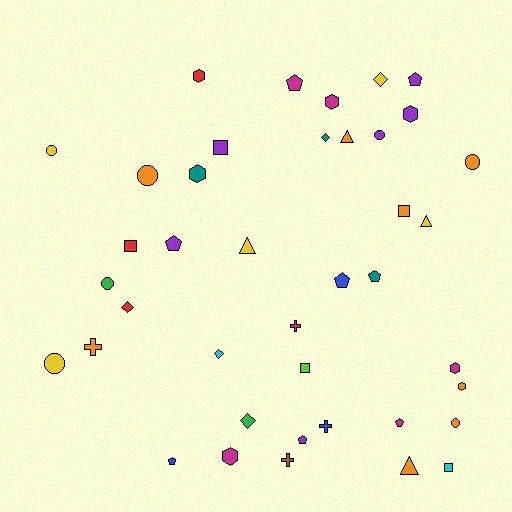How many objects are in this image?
There are 40 objects.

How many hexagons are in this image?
There are 7 hexagons.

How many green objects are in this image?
There are 2 green objects.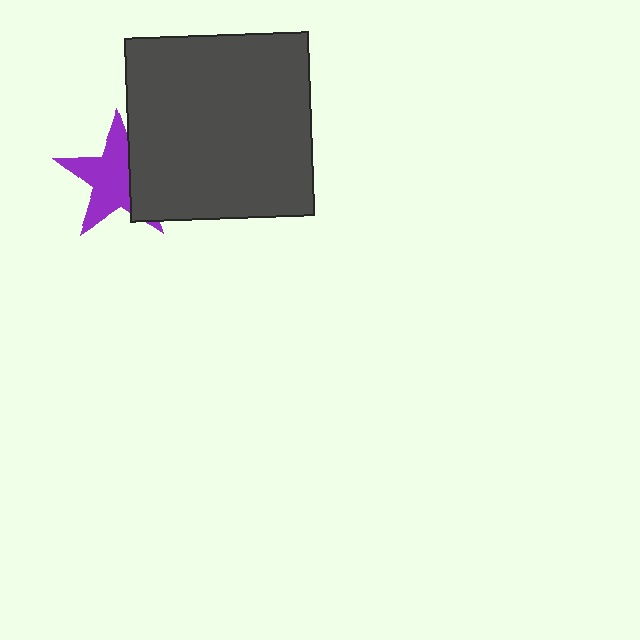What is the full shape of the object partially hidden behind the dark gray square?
The partially hidden object is a purple star.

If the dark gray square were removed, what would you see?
You would see the complete purple star.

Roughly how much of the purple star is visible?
About half of it is visible (roughly 65%).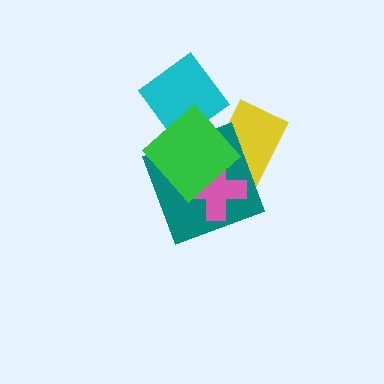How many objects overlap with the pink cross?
3 objects overlap with the pink cross.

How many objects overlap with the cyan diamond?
1 object overlaps with the cyan diamond.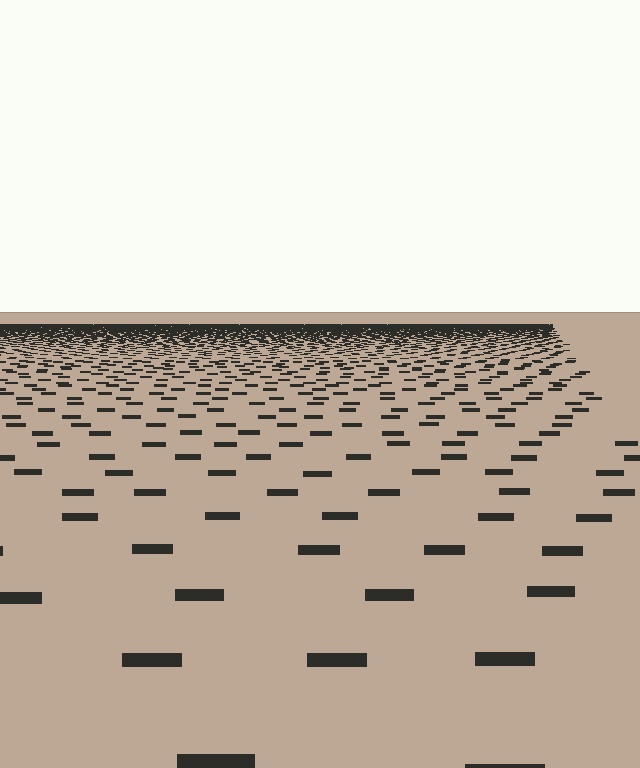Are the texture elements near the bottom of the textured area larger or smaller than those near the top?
Larger. Near the bottom, elements are closer to the viewer and appear at a bigger on-screen size.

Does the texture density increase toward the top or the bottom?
Density increases toward the top.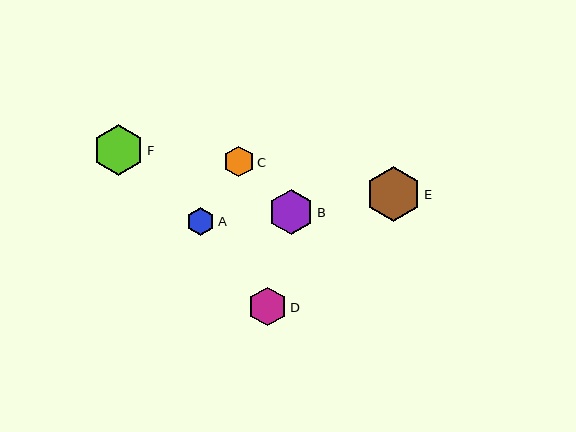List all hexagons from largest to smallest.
From largest to smallest: E, F, B, D, C, A.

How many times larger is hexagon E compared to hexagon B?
Hexagon E is approximately 1.2 times the size of hexagon B.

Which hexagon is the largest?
Hexagon E is the largest with a size of approximately 55 pixels.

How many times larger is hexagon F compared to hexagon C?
Hexagon F is approximately 1.7 times the size of hexagon C.